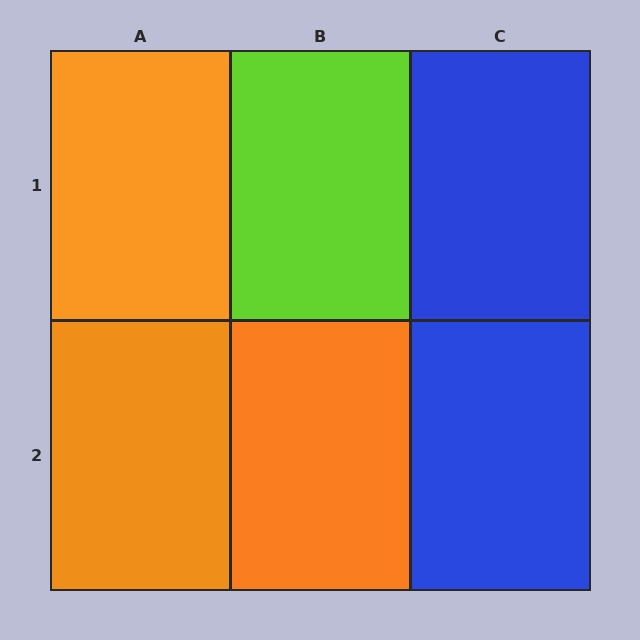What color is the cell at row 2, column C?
Blue.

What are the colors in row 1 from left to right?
Orange, lime, blue.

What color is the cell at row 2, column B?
Orange.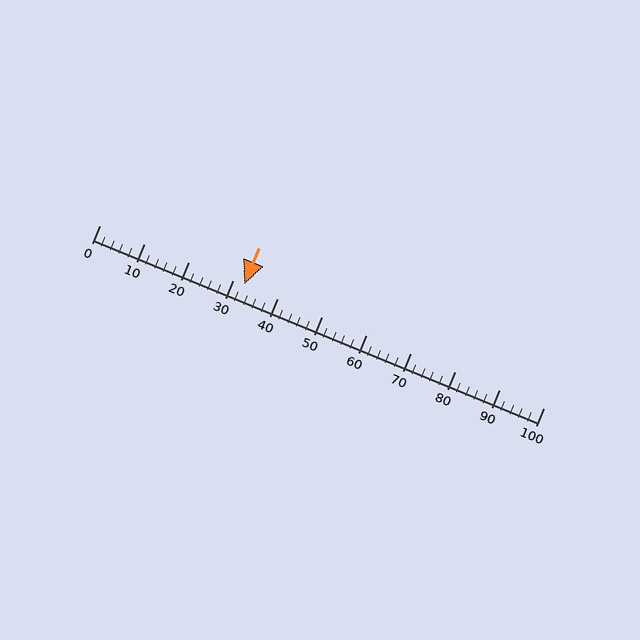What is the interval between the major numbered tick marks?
The major tick marks are spaced 10 units apart.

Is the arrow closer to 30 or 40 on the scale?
The arrow is closer to 30.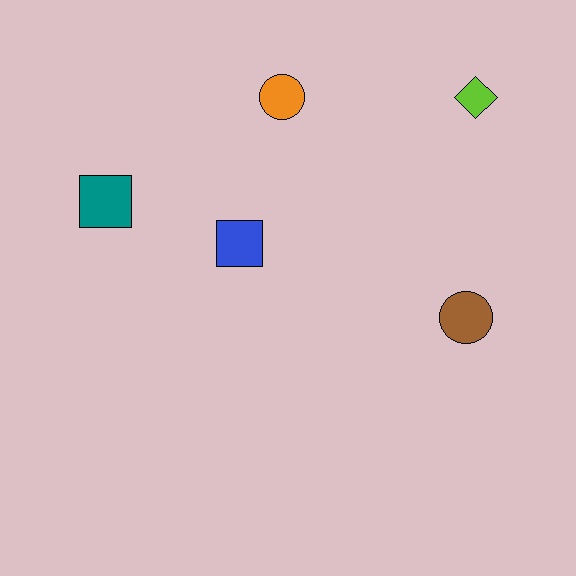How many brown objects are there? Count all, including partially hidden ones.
There is 1 brown object.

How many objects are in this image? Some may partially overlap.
There are 5 objects.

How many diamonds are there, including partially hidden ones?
There is 1 diamond.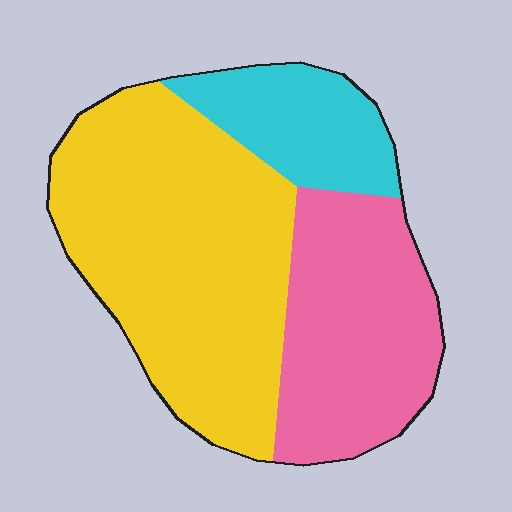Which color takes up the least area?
Cyan, at roughly 15%.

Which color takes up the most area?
Yellow, at roughly 50%.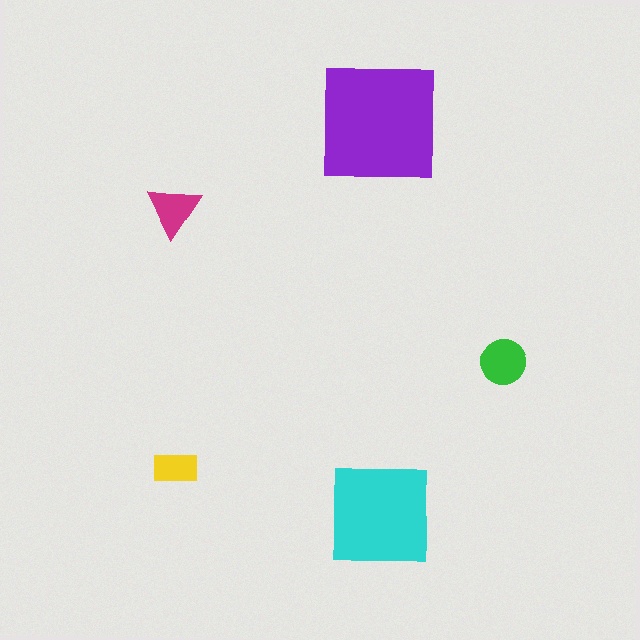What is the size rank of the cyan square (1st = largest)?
2nd.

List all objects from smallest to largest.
The yellow rectangle, the magenta triangle, the green circle, the cyan square, the purple square.